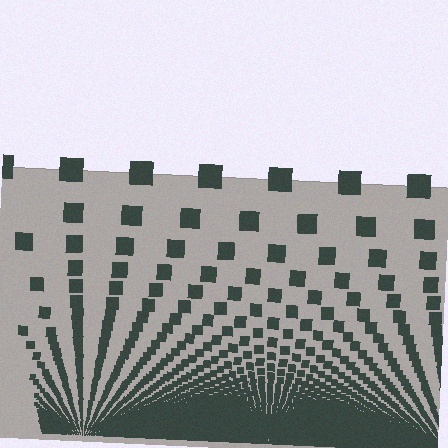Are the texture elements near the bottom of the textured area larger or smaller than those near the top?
Smaller. The gradient is inverted — elements near the bottom are smaller and denser.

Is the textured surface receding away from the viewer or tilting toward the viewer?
The surface appears to tilt toward the viewer. Texture elements get larger and sparser toward the top.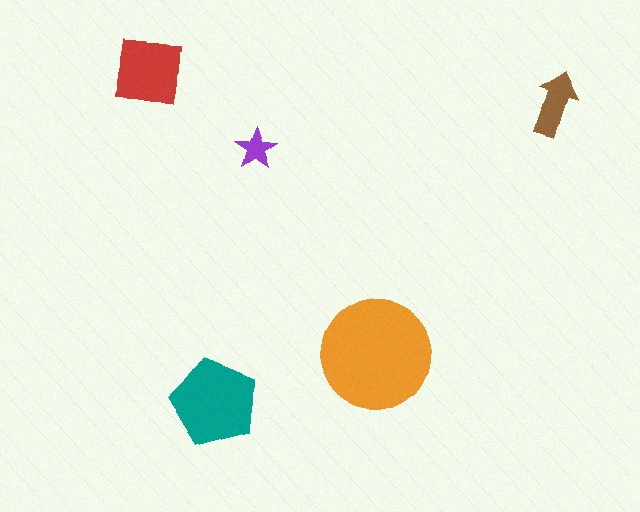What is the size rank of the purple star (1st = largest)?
5th.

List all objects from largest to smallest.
The orange circle, the teal pentagon, the red square, the brown arrow, the purple star.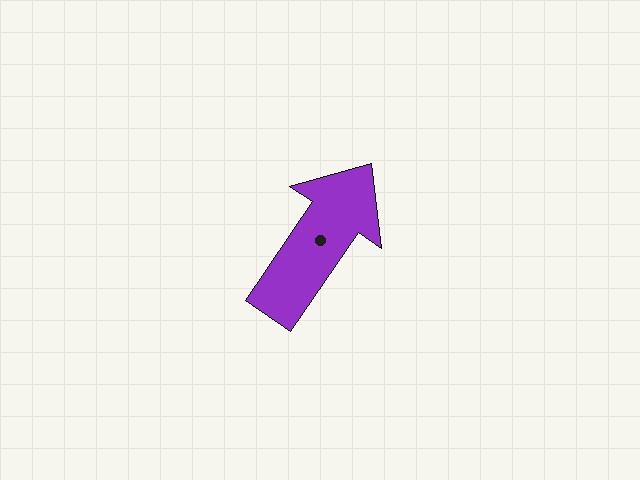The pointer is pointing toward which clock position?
Roughly 1 o'clock.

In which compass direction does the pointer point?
Northeast.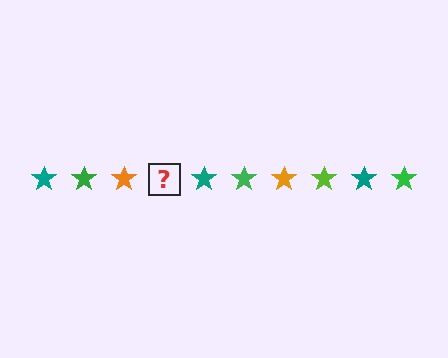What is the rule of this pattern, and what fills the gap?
The rule is that the pattern cycles through teal, green, orange, lime stars. The gap should be filled with a lime star.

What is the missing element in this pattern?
The missing element is a lime star.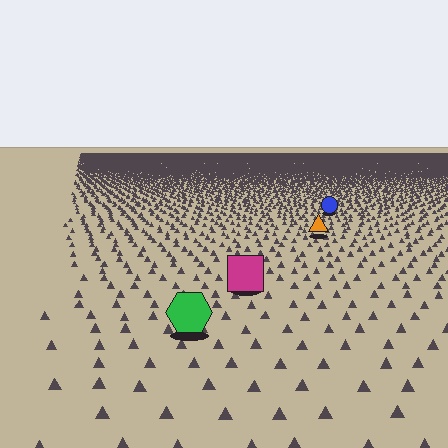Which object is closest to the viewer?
The green hexagon is closest. The texture marks near it are larger and more spread out.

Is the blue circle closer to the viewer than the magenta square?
No. The magenta square is closer — you can tell from the texture gradient: the ground texture is coarser near it.